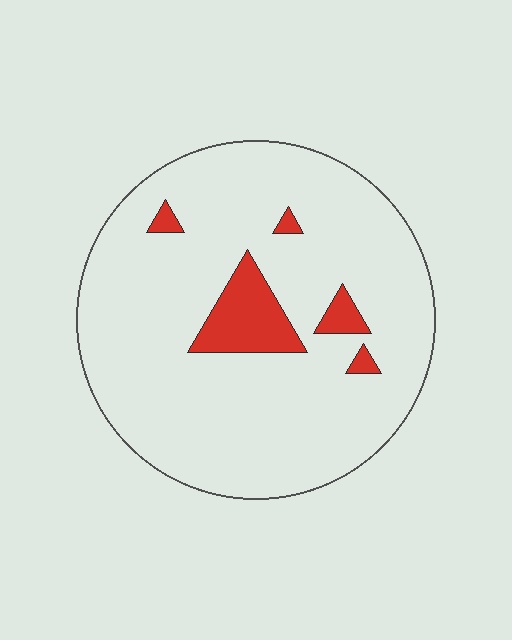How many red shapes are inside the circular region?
5.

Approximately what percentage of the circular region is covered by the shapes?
Approximately 10%.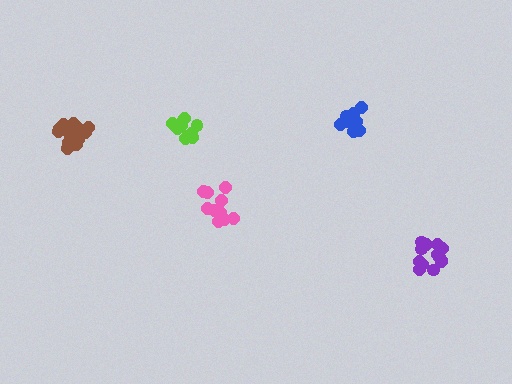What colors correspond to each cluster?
The clusters are colored: brown, blue, purple, pink, lime.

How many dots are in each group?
Group 1: 15 dots, Group 2: 10 dots, Group 3: 13 dots, Group 4: 10 dots, Group 5: 12 dots (60 total).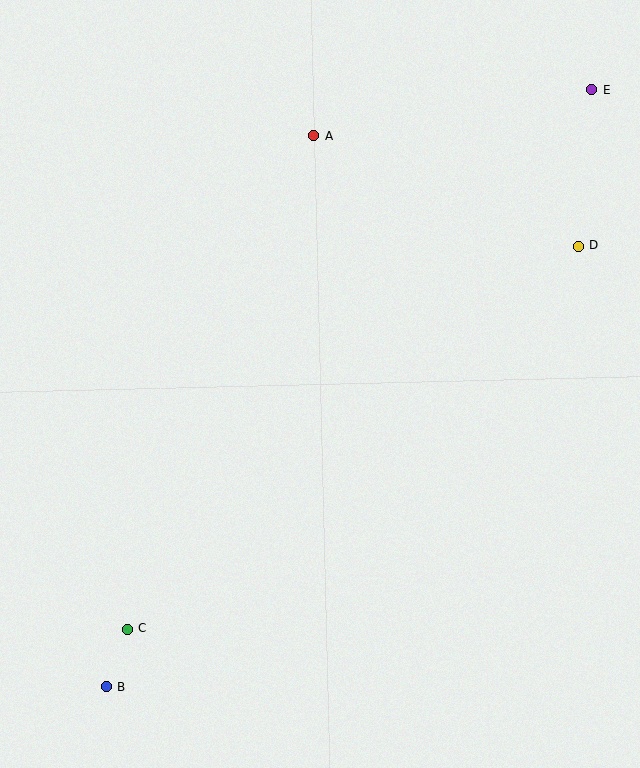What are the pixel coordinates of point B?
Point B is at (106, 687).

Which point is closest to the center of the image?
Point A at (314, 136) is closest to the center.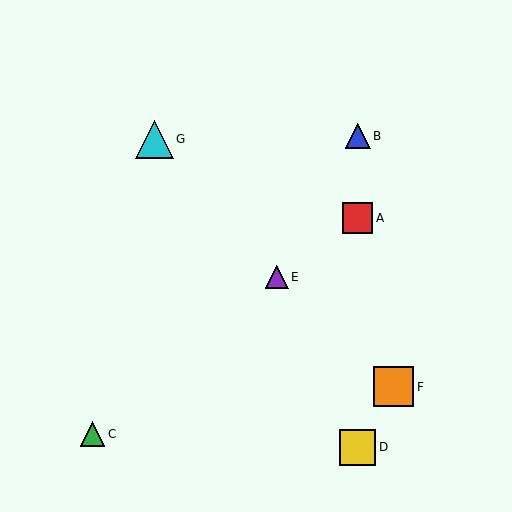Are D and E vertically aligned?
No, D is at x≈358 and E is at x≈277.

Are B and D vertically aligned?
Yes, both are at x≈358.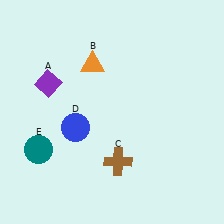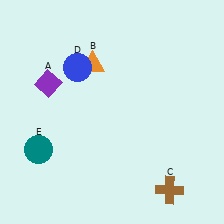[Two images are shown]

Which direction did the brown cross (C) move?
The brown cross (C) moved right.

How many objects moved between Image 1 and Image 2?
2 objects moved between the two images.